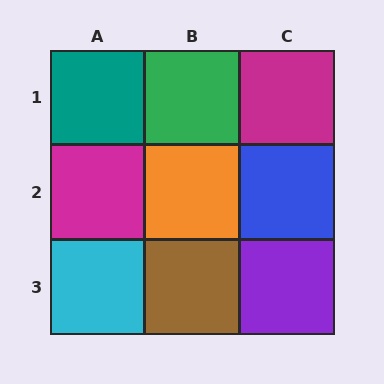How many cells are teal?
1 cell is teal.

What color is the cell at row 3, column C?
Purple.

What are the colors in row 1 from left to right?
Teal, green, magenta.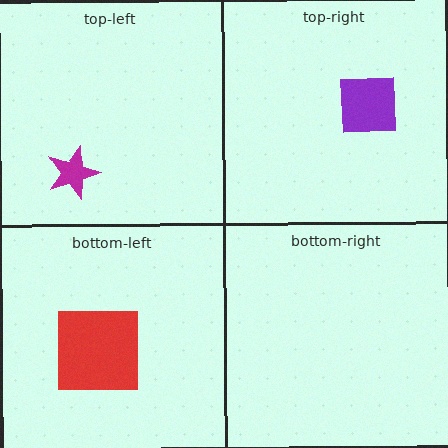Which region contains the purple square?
The top-right region.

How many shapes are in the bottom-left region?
1.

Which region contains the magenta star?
The top-left region.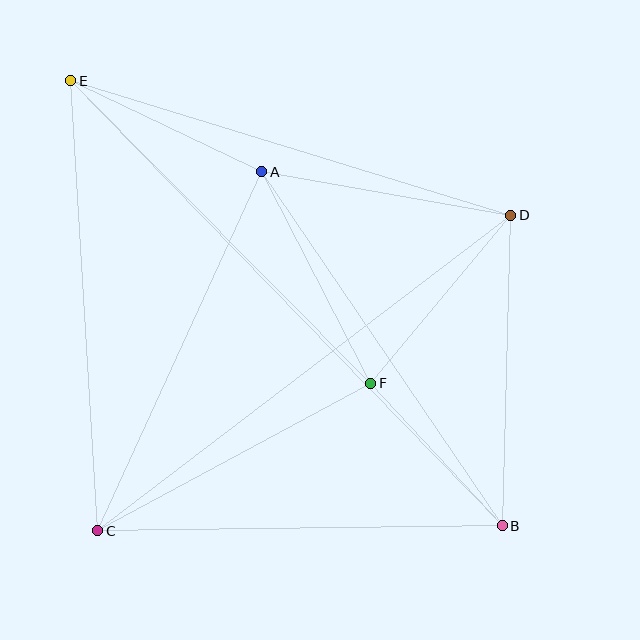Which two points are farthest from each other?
Points B and E are farthest from each other.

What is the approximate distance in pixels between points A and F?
The distance between A and F is approximately 238 pixels.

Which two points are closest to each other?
Points B and F are closest to each other.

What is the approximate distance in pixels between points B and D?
The distance between B and D is approximately 310 pixels.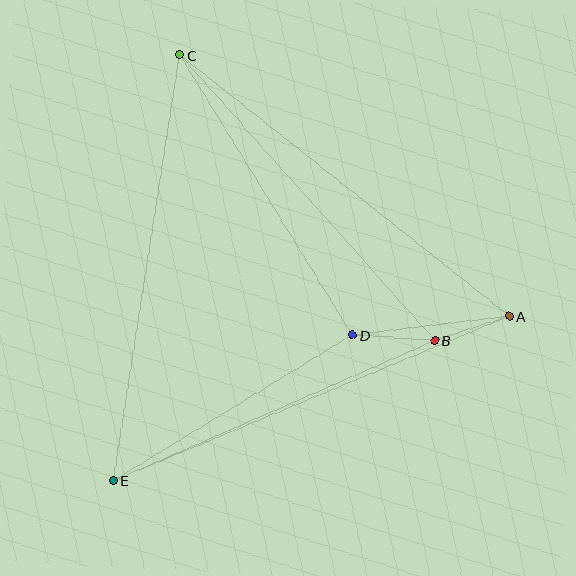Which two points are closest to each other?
Points A and B are closest to each other.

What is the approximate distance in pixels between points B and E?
The distance between B and E is approximately 351 pixels.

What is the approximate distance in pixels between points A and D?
The distance between A and D is approximately 158 pixels.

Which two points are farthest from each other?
Points C and E are farthest from each other.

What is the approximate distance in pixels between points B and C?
The distance between B and C is approximately 383 pixels.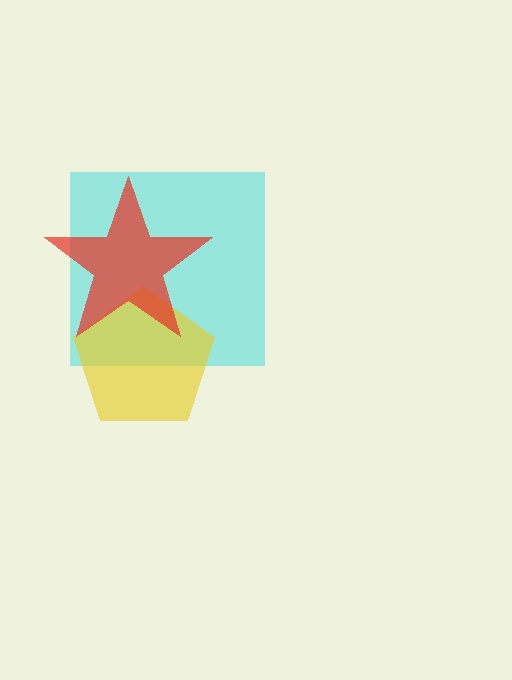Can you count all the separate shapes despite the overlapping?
Yes, there are 3 separate shapes.